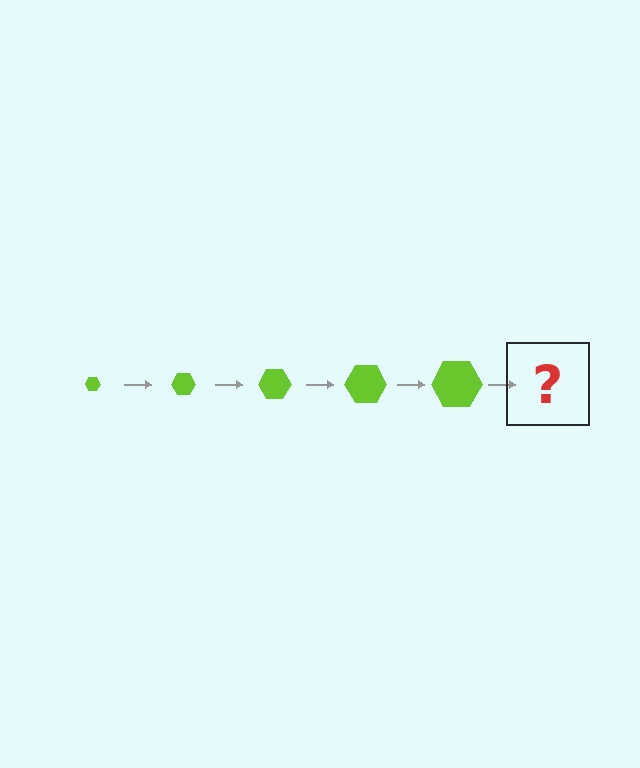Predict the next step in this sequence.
The next step is a lime hexagon, larger than the previous one.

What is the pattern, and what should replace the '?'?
The pattern is that the hexagon gets progressively larger each step. The '?' should be a lime hexagon, larger than the previous one.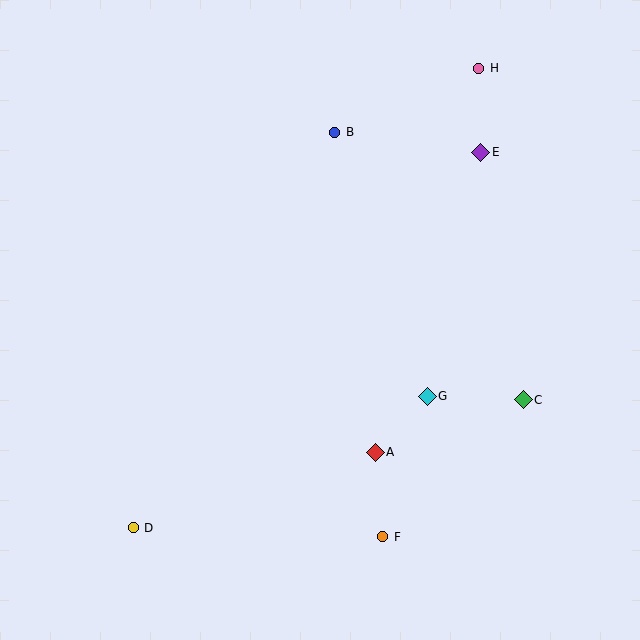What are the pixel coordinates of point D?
Point D is at (133, 528).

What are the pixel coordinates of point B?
Point B is at (335, 132).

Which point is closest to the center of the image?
Point G at (427, 396) is closest to the center.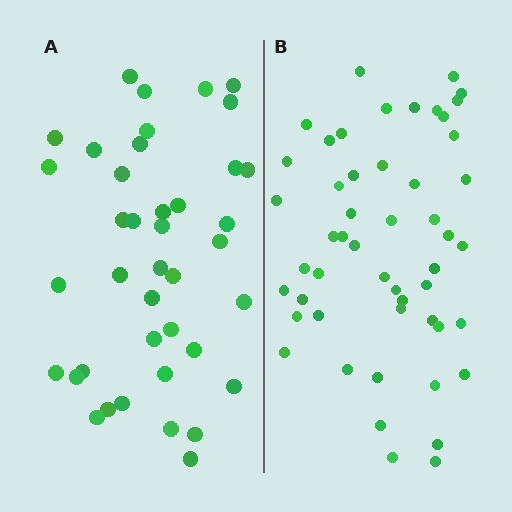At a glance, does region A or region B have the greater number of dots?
Region B (the right region) has more dots.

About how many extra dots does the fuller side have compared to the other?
Region B has roughly 12 or so more dots than region A.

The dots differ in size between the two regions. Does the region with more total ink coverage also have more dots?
No. Region A has more total ink coverage because its dots are larger, but region B actually contains more individual dots. Total area can be misleading — the number of items is what matters here.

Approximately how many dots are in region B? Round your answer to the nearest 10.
About 50 dots. (The exact count is 51, which rounds to 50.)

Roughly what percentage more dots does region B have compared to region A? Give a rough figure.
About 30% more.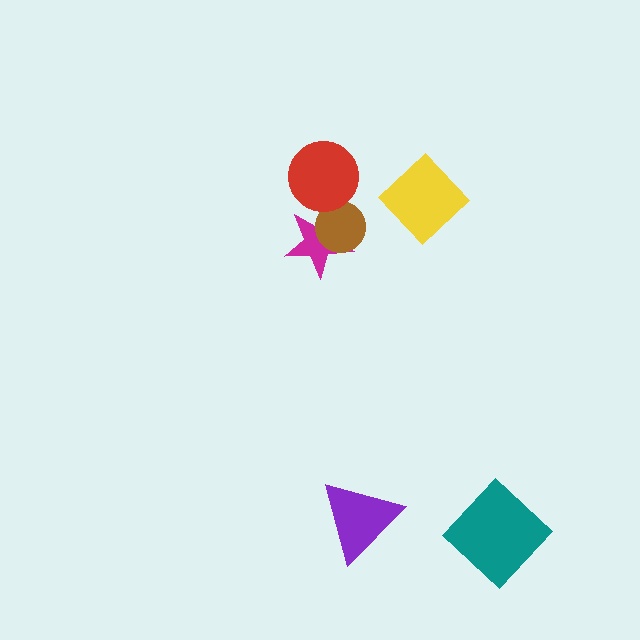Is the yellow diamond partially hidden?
No, no other shape covers it.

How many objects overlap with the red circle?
1 object overlaps with the red circle.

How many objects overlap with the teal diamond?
0 objects overlap with the teal diamond.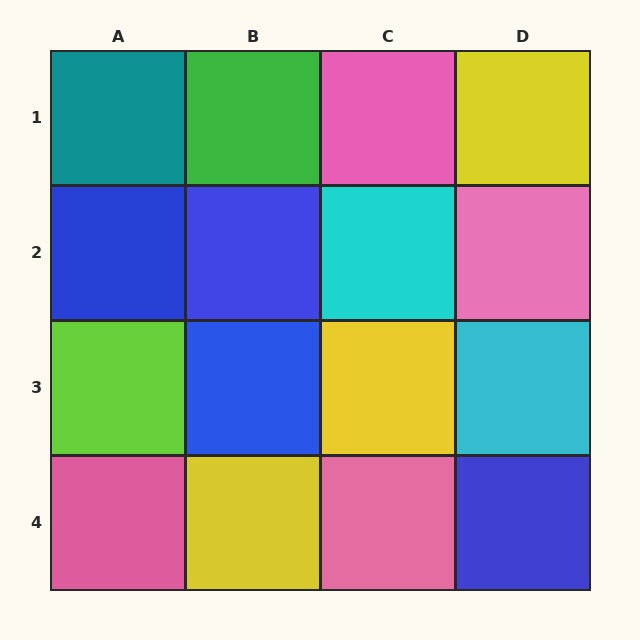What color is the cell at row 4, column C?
Pink.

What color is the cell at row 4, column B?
Yellow.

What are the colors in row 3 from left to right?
Lime, blue, yellow, cyan.